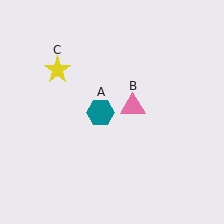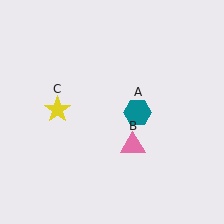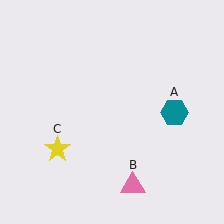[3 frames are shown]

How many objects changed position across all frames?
3 objects changed position: teal hexagon (object A), pink triangle (object B), yellow star (object C).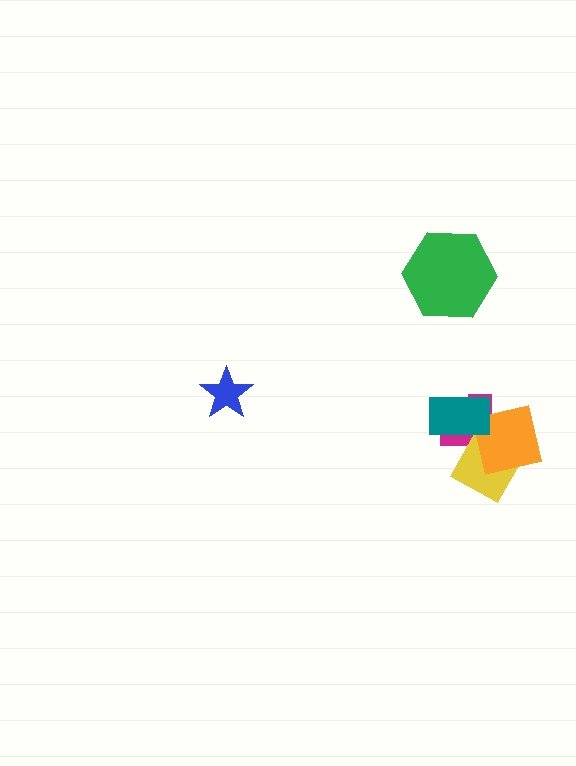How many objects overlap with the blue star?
0 objects overlap with the blue star.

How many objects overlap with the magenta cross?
3 objects overlap with the magenta cross.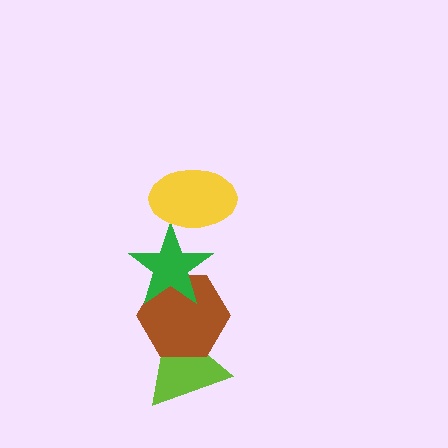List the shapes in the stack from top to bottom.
From top to bottom: the yellow ellipse, the green star, the brown hexagon, the lime triangle.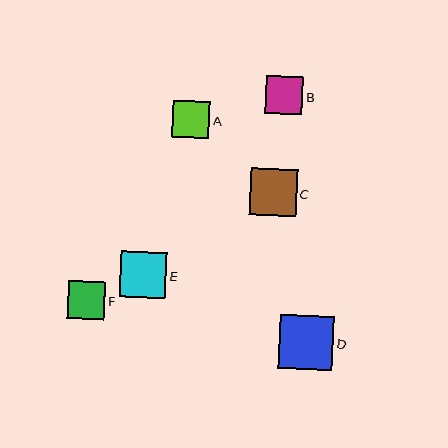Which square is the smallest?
Square A is the smallest with a size of approximately 37 pixels.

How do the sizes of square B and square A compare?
Square B and square A are approximately the same size.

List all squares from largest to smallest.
From largest to smallest: D, C, E, B, F, A.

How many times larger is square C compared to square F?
Square C is approximately 1.3 times the size of square F.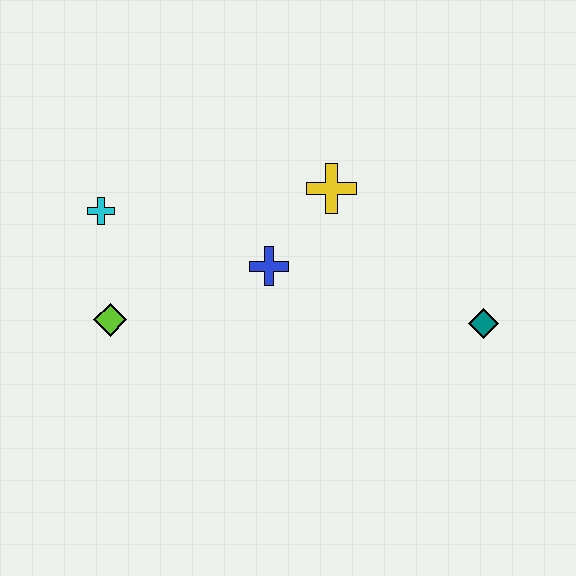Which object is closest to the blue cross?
The yellow cross is closest to the blue cross.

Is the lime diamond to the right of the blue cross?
No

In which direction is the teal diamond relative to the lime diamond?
The teal diamond is to the right of the lime diamond.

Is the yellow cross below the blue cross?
No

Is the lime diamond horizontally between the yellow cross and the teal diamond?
No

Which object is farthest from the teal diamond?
The cyan cross is farthest from the teal diamond.